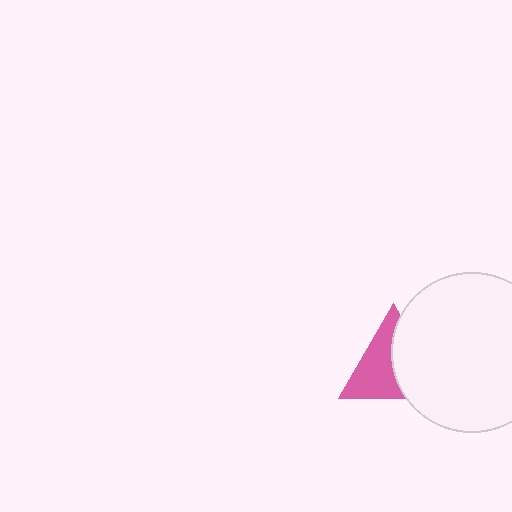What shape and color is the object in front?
The object in front is a white circle.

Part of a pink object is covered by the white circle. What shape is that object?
It is a triangle.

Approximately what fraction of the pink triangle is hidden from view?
Roughly 47% of the pink triangle is hidden behind the white circle.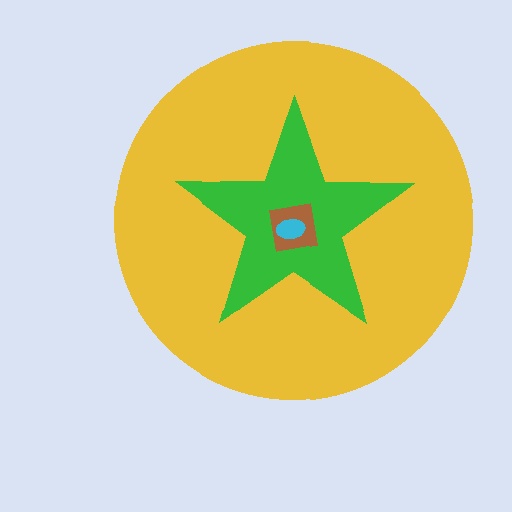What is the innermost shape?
The cyan ellipse.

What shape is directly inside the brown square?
The cyan ellipse.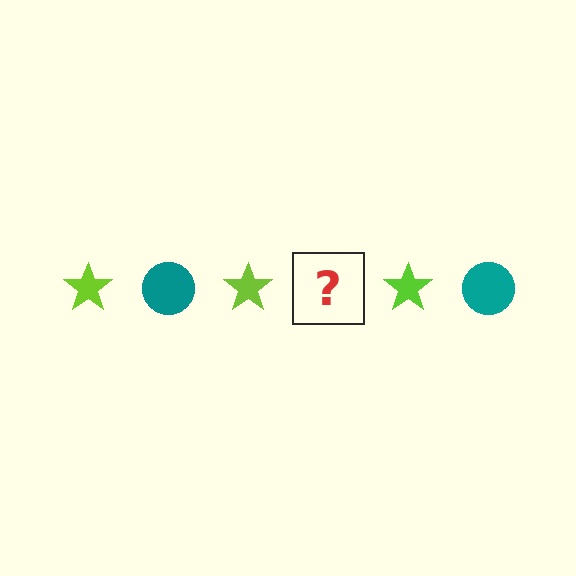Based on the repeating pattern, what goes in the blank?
The blank should be a teal circle.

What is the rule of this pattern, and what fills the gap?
The rule is that the pattern alternates between lime star and teal circle. The gap should be filled with a teal circle.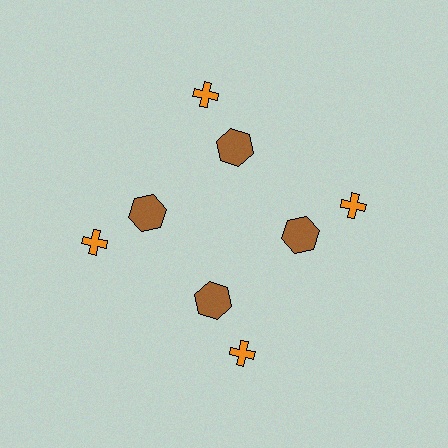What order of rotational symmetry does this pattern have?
This pattern has 4-fold rotational symmetry.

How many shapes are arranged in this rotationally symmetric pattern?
There are 8 shapes, arranged in 4 groups of 2.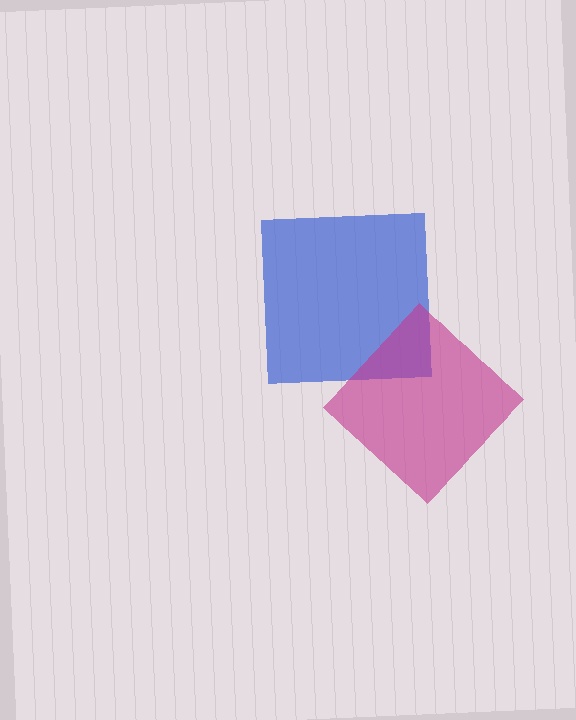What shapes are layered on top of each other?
The layered shapes are: a blue square, a magenta diamond.